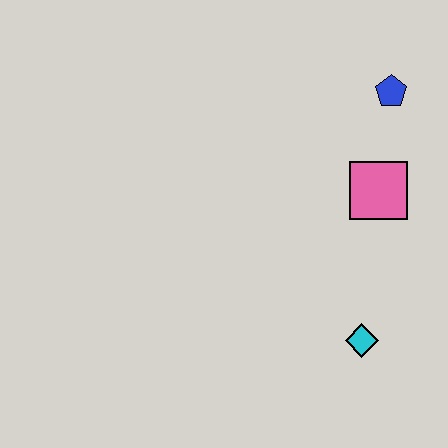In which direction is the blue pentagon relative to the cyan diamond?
The blue pentagon is above the cyan diamond.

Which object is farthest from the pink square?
The cyan diamond is farthest from the pink square.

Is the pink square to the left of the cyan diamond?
No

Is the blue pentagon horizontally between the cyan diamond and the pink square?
No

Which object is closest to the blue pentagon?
The pink square is closest to the blue pentagon.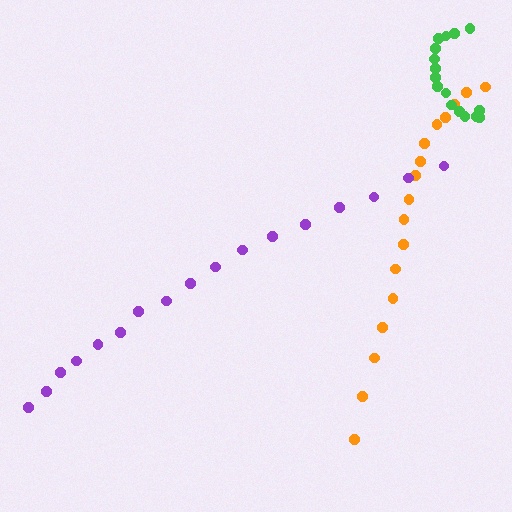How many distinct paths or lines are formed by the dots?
There are 3 distinct paths.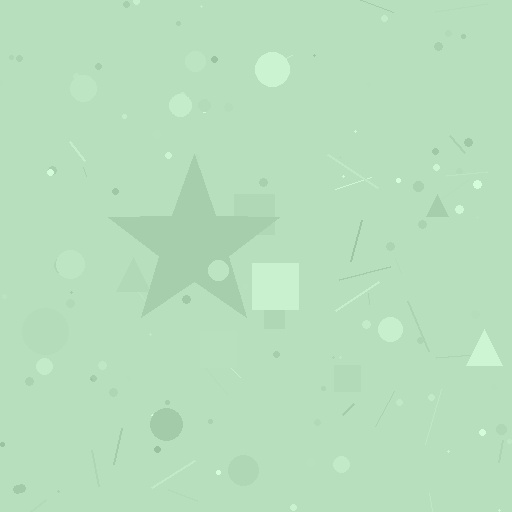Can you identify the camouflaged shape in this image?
The camouflaged shape is a star.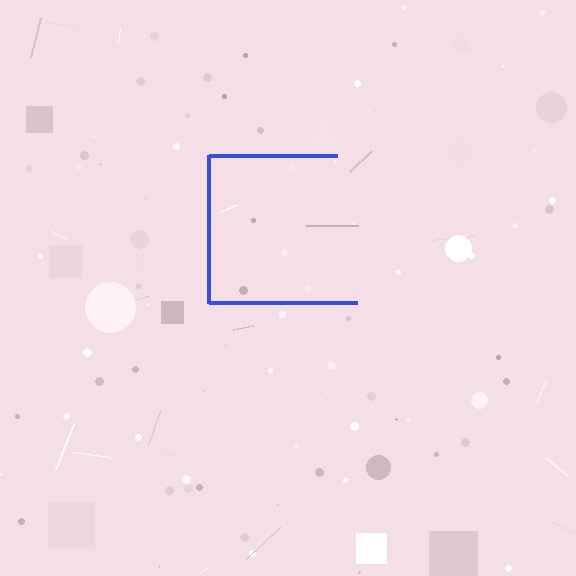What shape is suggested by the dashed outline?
The dashed outline suggests a square.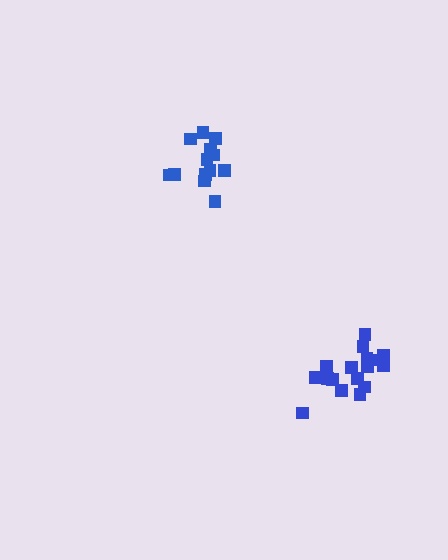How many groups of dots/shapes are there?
There are 2 groups.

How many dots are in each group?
Group 1: 13 dots, Group 2: 17 dots (30 total).